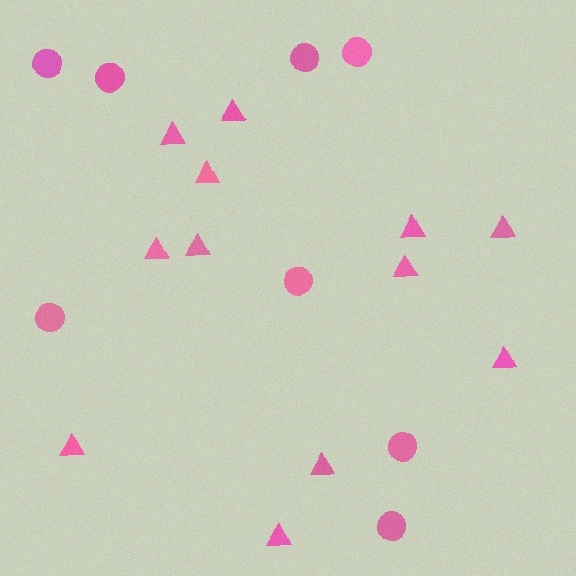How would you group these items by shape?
There are 2 groups: one group of circles (8) and one group of triangles (12).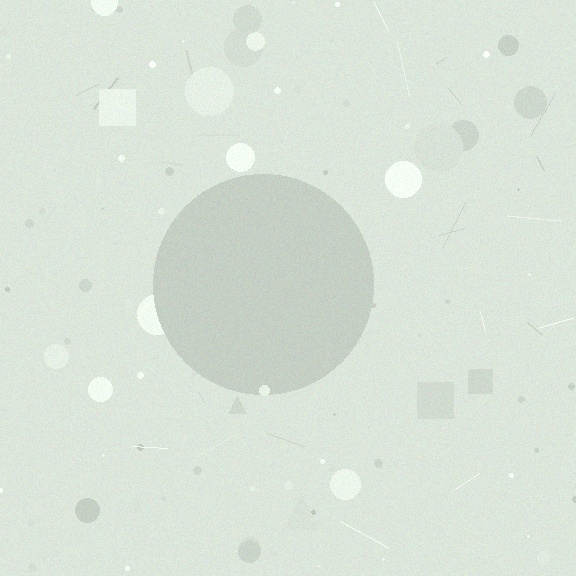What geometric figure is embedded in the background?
A circle is embedded in the background.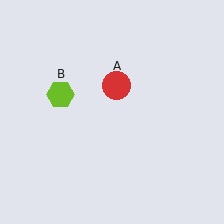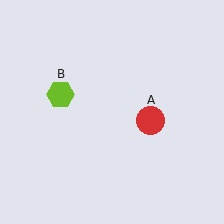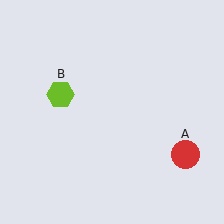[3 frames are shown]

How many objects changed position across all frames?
1 object changed position: red circle (object A).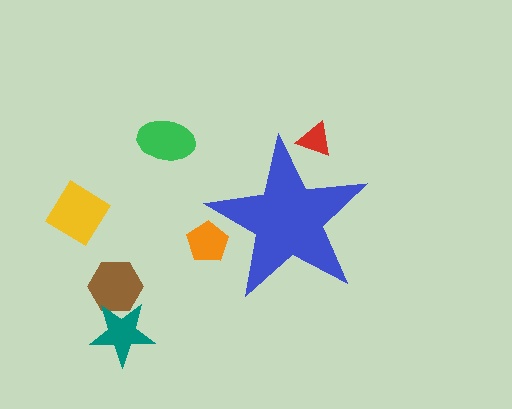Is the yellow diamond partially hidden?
No, the yellow diamond is fully visible.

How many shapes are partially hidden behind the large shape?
2 shapes are partially hidden.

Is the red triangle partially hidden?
Yes, the red triangle is partially hidden behind the blue star.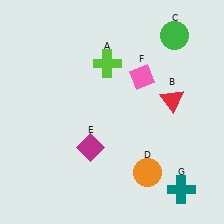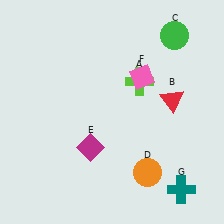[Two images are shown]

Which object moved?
The lime cross (A) moved right.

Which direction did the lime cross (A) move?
The lime cross (A) moved right.